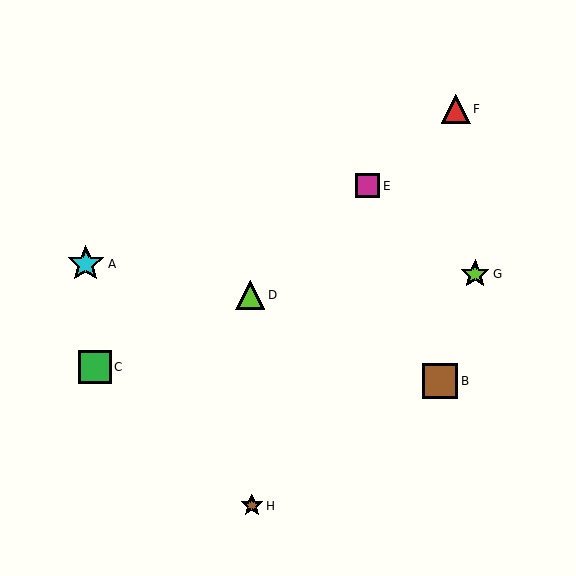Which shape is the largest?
The cyan star (labeled A) is the largest.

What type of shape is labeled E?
Shape E is a magenta square.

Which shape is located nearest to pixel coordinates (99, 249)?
The cyan star (labeled A) at (86, 264) is nearest to that location.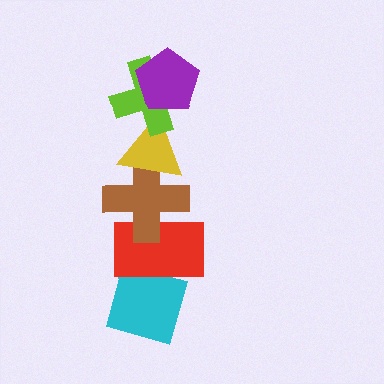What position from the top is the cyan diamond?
The cyan diamond is 6th from the top.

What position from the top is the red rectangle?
The red rectangle is 5th from the top.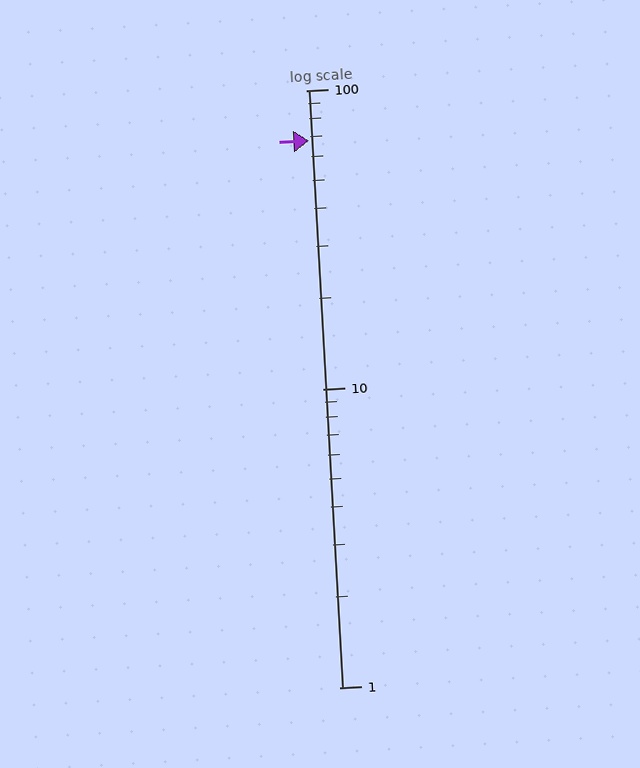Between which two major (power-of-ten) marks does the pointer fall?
The pointer is between 10 and 100.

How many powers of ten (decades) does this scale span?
The scale spans 2 decades, from 1 to 100.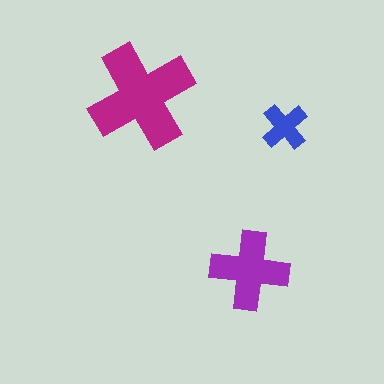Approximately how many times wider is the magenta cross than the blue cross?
About 2.5 times wider.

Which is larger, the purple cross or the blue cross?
The purple one.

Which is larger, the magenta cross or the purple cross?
The magenta one.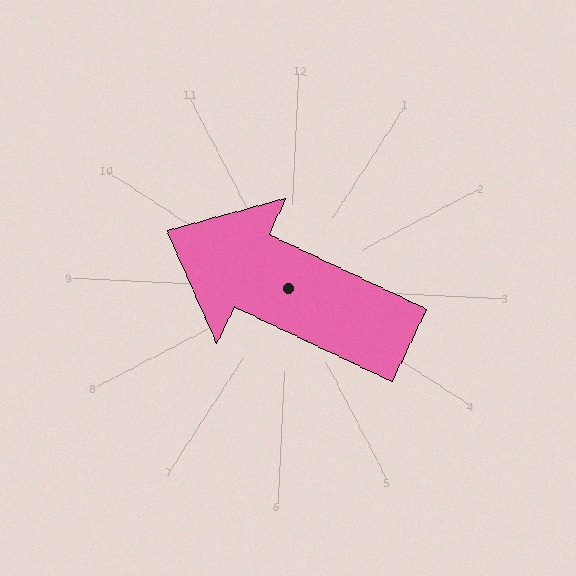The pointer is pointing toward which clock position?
Roughly 10 o'clock.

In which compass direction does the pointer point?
Northwest.